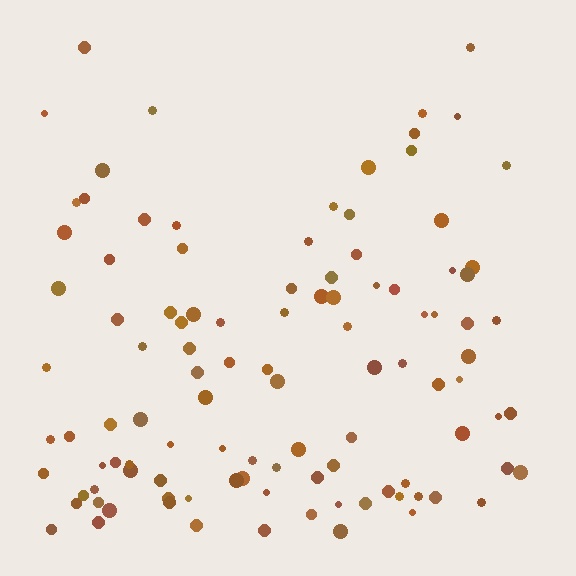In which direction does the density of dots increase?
From top to bottom, with the bottom side densest.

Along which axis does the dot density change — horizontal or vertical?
Vertical.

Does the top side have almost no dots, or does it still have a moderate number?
Still a moderate number, just noticeably fewer than the bottom.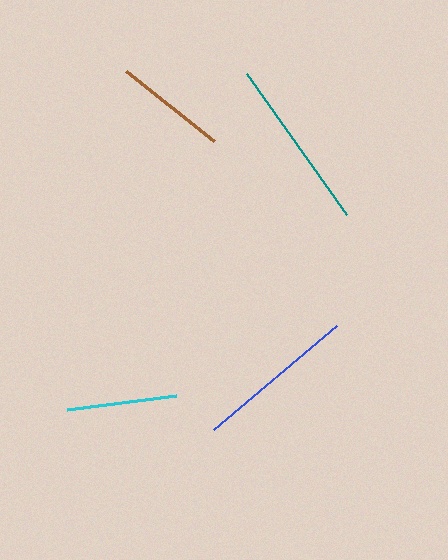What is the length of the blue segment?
The blue segment is approximately 161 pixels long.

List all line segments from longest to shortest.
From longest to shortest: teal, blue, brown, cyan.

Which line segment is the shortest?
The cyan line is the shortest at approximately 110 pixels.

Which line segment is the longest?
The teal line is the longest at approximately 173 pixels.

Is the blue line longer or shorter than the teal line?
The teal line is longer than the blue line.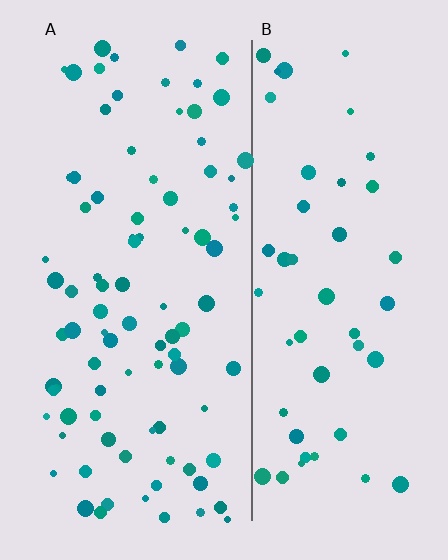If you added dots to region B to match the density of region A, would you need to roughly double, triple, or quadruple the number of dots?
Approximately double.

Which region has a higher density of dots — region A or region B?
A (the left).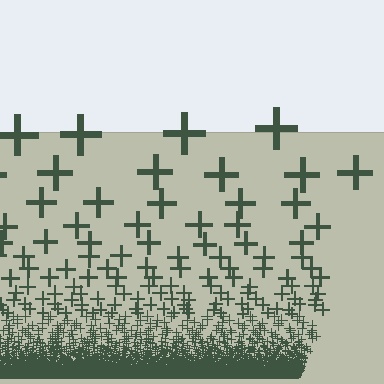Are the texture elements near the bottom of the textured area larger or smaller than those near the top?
Smaller. The gradient is inverted — elements near the bottom are smaller and denser.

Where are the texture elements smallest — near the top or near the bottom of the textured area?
Near the bottom.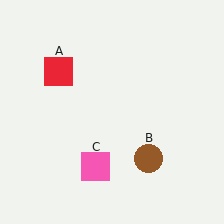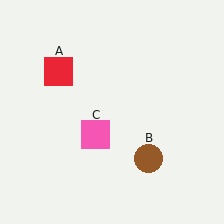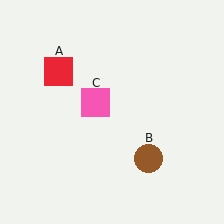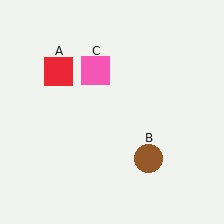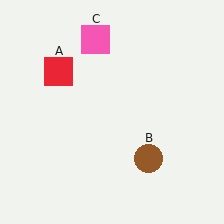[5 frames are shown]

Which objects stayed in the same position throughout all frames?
Red square (object A) and brown circle (object B) remained stationary.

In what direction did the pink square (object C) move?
The pink square (object C) moved up.